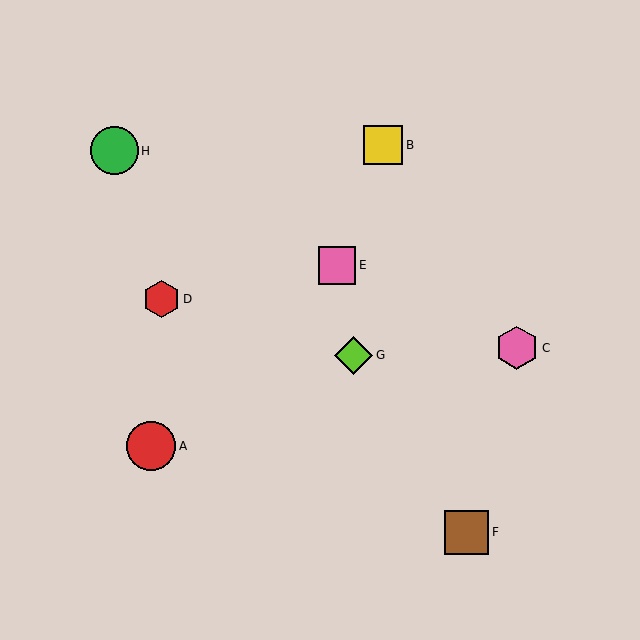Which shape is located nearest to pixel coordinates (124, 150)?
The green circle (labeled H) at (114, 151) is nearest to that location.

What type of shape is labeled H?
Shape H is a green circle.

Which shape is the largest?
The red circle (labeled A) is the largest.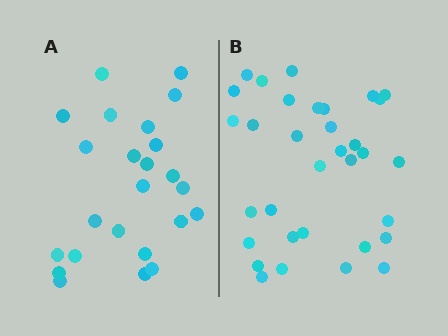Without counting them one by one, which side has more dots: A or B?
Region B (the right region) has more dots.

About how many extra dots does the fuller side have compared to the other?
Region B has roughly 8 or so more dots than region A.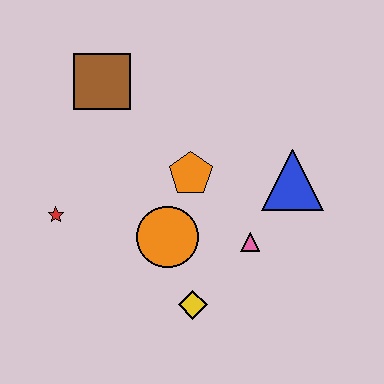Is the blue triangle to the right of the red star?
Yes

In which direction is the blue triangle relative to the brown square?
The blue triangle is to the right of the brown square.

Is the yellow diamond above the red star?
No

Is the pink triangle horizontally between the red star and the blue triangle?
Yes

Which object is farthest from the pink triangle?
The brown square is farthest from the pink triangle.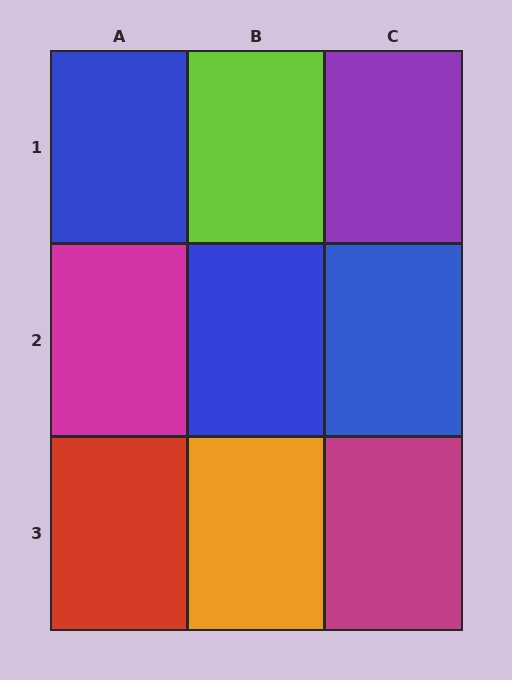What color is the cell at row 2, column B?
Blue.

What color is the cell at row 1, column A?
Blue.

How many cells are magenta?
2 cells are magenta.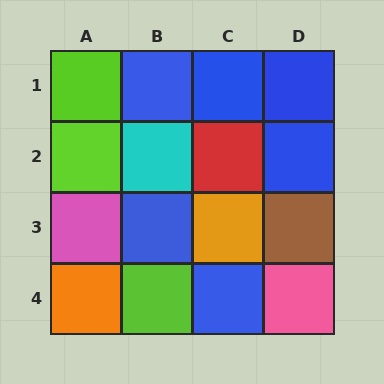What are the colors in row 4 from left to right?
Orange, lime, blue, pink.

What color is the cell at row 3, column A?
Pink.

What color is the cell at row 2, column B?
Cyan.